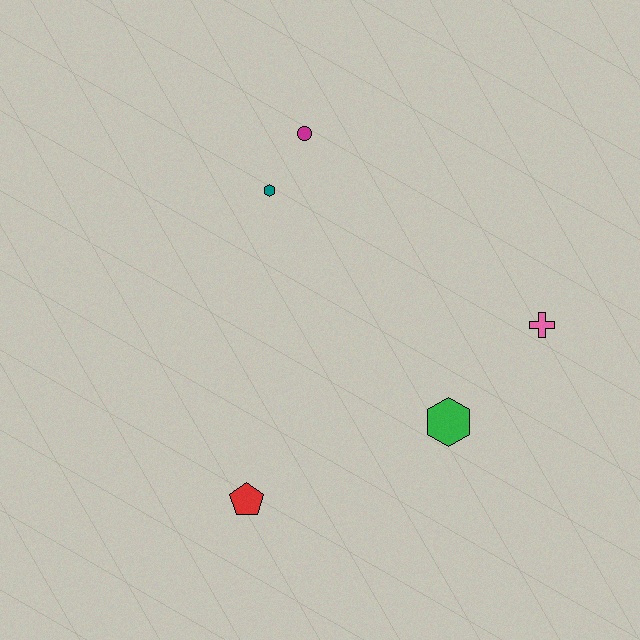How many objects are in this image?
There are 5 objects.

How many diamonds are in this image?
There are no diamonds.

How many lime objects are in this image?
There are no lime objects.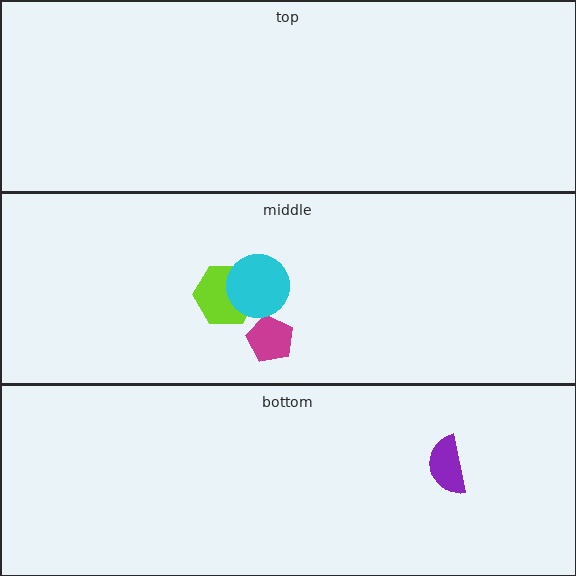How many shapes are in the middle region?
3.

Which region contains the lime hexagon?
The middle region.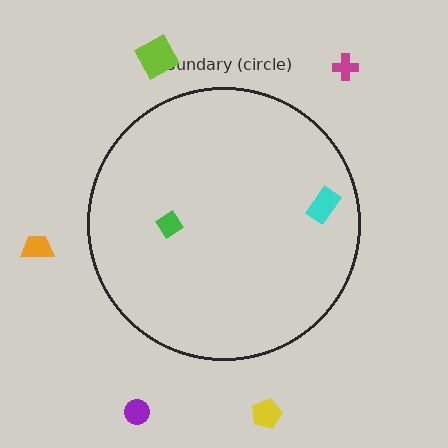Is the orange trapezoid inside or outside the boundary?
Outside.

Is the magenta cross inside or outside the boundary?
Outside.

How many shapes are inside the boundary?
2 inside, 5 outside.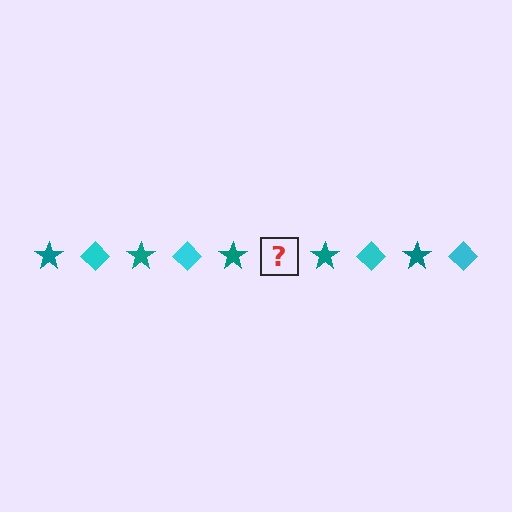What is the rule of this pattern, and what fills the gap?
The rule is that the pattern alternates between teal star and cyan diamond. The gap should be filled with a cyan diamond.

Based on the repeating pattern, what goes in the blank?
The blank should be a cyan diamond.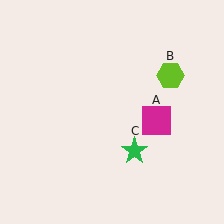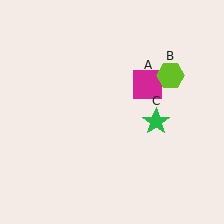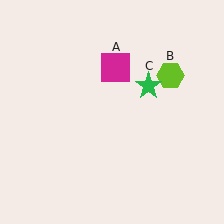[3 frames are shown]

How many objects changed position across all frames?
2 objects changed position: magenta square (object A), green star (object C).